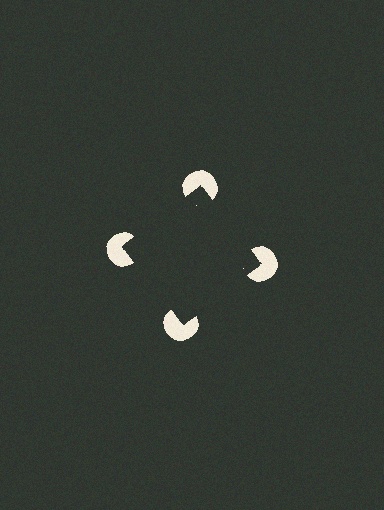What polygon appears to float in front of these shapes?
An illusory square — its edges are inferred from the aligned wedge cuts in the pac-man discs, not physically drawn.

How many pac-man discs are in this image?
There are 4 — one at each vertex of the illusory square.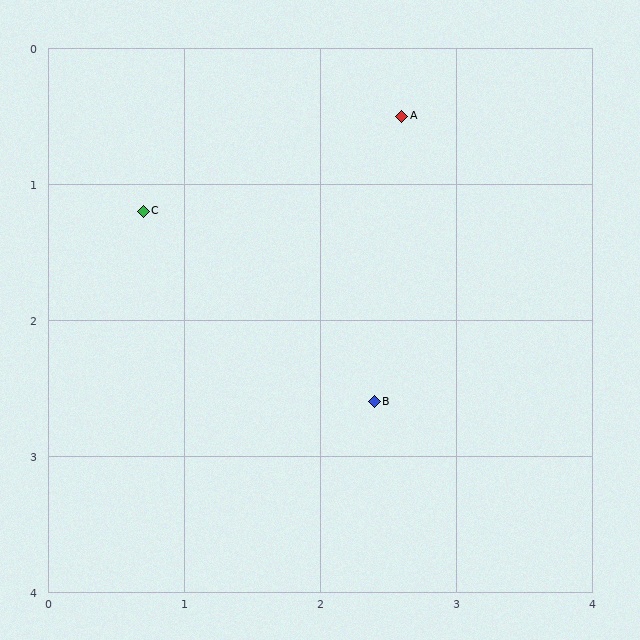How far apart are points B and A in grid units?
Points B and A are about 2.1 grid units apart.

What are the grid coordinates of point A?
Point A is at approximately (2.6, 0.5).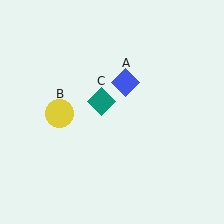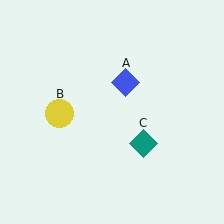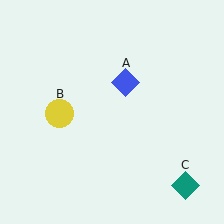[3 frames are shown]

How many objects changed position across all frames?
1 object changed position: teal diamond (object C).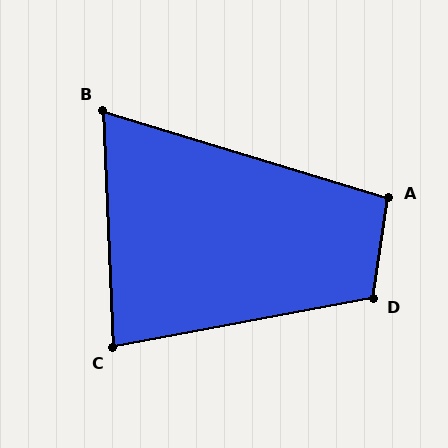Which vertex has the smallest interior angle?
B, at approximately 71 degrees.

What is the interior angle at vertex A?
Approximately 98 degrees (obtuse).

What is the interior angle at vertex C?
Approximately 82 degrees (acute).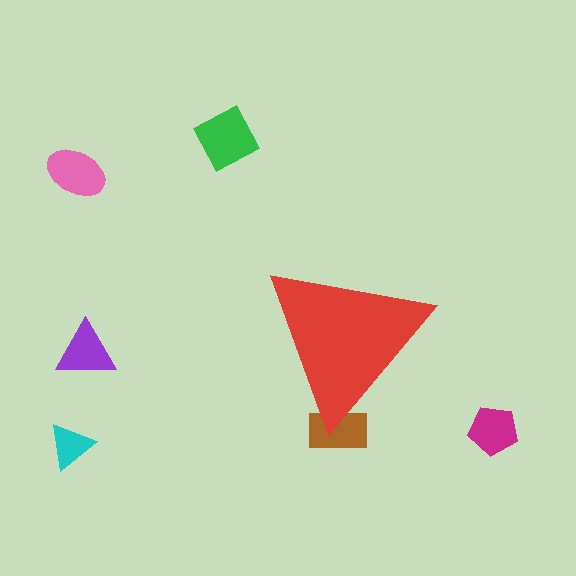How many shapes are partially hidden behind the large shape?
1 shape is partially hidden.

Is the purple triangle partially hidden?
No, the purple triangle is fully visible.